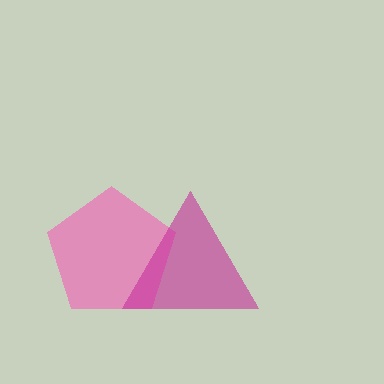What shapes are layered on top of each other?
The layered shapes are: a pink pentagon, a magenta triangle.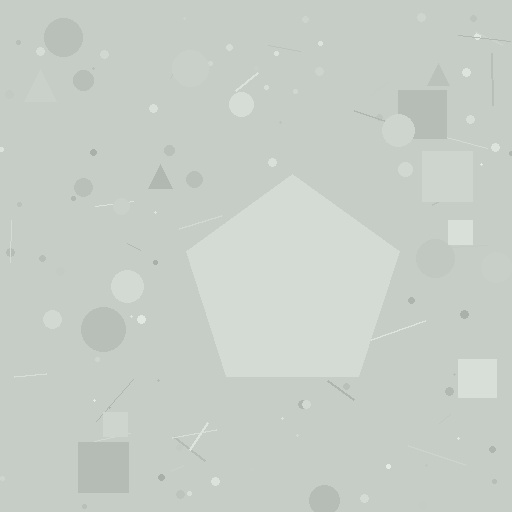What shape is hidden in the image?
A pentagon is hidden in the image.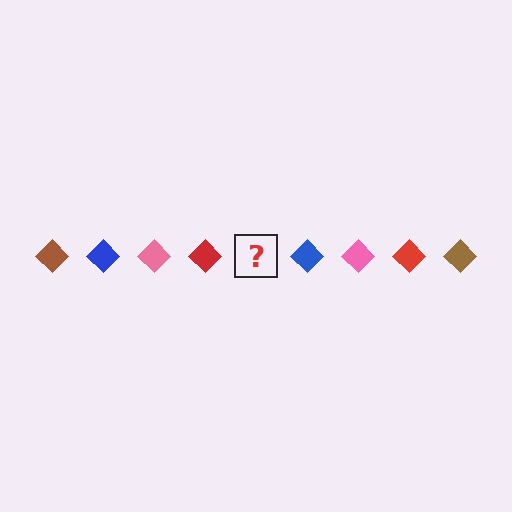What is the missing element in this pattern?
The missing element is a brown diamond.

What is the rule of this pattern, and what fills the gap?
The rule is that the pattern cycles through brown, blue, pink, red diamonds. The gap should be filled with a brown diamond.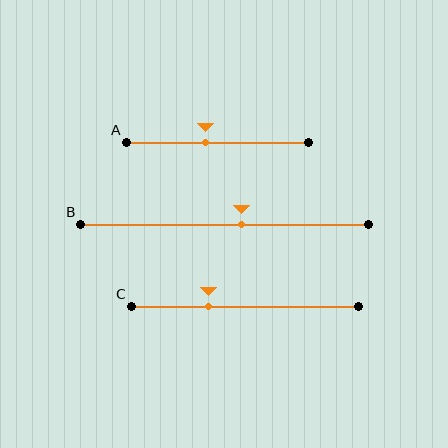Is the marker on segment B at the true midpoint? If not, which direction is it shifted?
No, the marker on segment B is shifted to the right by about 6% of the segment length.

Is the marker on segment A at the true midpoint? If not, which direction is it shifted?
No, the marker on segment A is shifted to the left by about 6% of the segment length.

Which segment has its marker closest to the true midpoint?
Segment B has its marker closest to the true midpoint.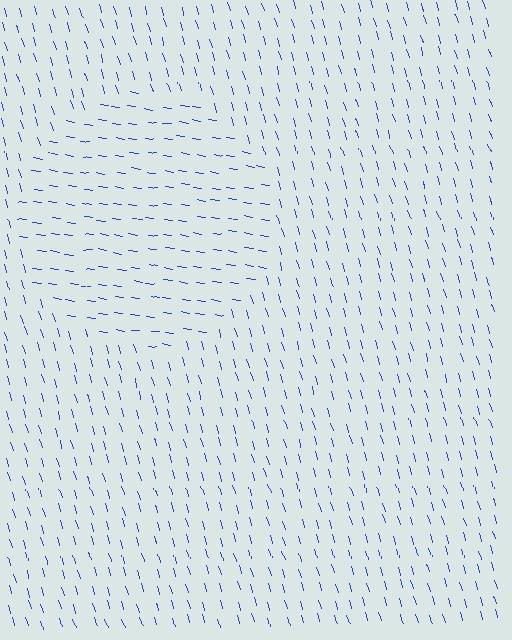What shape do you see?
I see a circle.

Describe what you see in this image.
The image is filled with small blue line segments. A circle region in the image has lines oriented differently from the surrounding lines, creating a visible texture boundary.